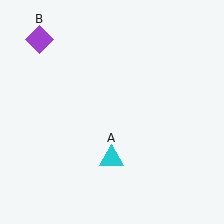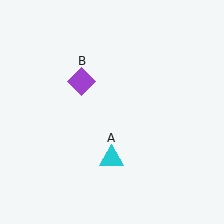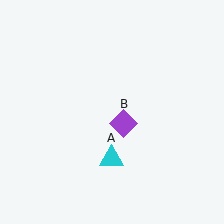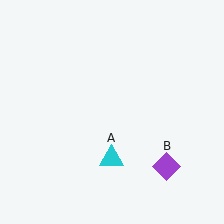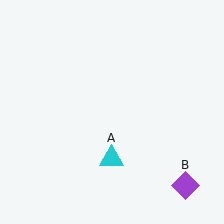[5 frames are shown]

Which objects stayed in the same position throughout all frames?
Cyan triangle (object A) remained stationary.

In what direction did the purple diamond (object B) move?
The purple diamond (object B) moved down and to the right.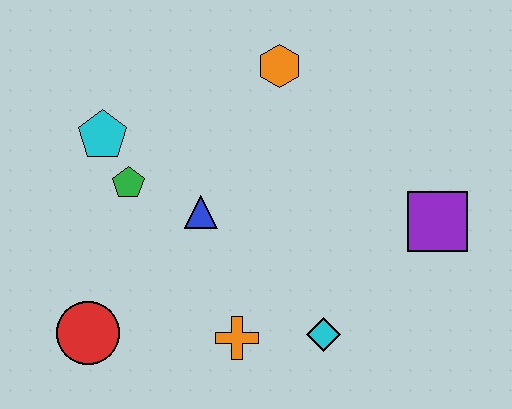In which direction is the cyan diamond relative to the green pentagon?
The cyan diamond is to the right of the green pentagon.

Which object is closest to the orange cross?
The cyan diamond is closest to the orange cross.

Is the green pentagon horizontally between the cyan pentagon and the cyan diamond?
Yes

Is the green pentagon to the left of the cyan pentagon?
No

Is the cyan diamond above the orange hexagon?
No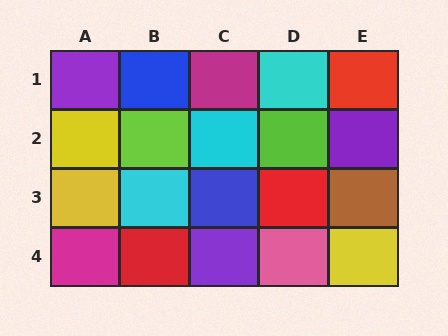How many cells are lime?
2 cells are lime.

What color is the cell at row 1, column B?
Blue.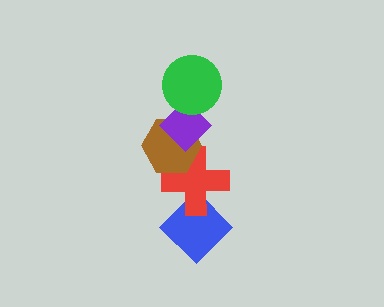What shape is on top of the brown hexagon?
The purple diamond is on top of the brown hexagon.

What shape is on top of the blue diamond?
The red cross is on top of the blue diamond.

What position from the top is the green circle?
The green circle is 1st from the top.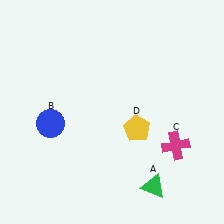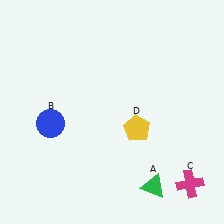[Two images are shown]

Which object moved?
The magenta cross (C) moved down.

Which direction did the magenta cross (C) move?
The magenta cross (C) moved down.